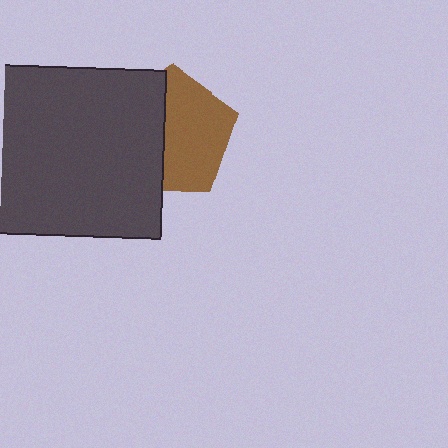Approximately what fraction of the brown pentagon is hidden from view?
Roughly 44% of the brown pentagon is hidden behind the dark gray square.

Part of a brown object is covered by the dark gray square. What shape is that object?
It is a pentagon.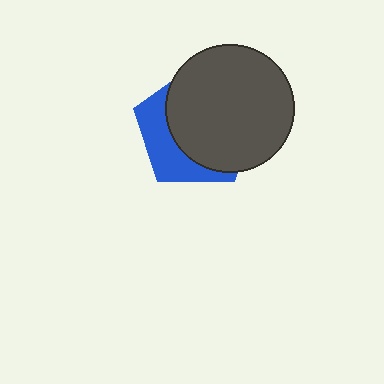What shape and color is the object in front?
The object in front is a dark gray circle.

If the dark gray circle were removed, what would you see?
You would see the complete blue pentagon.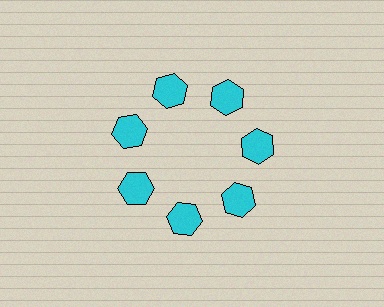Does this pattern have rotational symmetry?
Yes, this pattern has 7-fold rotational symmetry. It looks the same after rotating 51 degrees around the center.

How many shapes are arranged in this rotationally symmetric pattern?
There are 7 shapes, arranged in 7 groups of 1.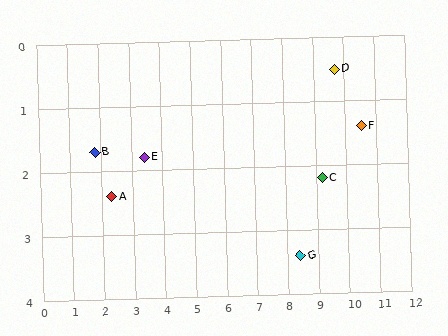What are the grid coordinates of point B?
Point B is at approximately (1.8, 1.7).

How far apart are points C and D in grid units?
Points C and D are about 1.8 grid units apart.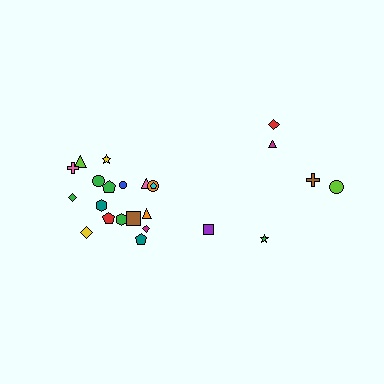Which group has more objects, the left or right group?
The left group.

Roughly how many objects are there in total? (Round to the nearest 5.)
Roughly 25 objects in total.